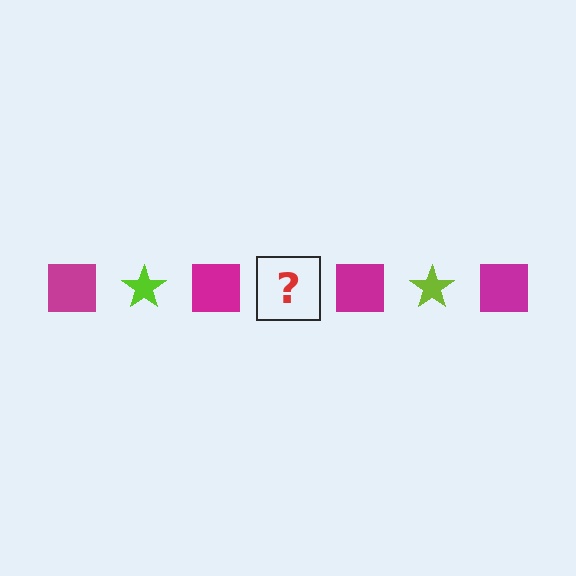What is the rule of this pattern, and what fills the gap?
The rule is that the pattern alternates between magenta square and lime star. The gap should be filled with a lime star.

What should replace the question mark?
The question mark should be replaced with a lime star.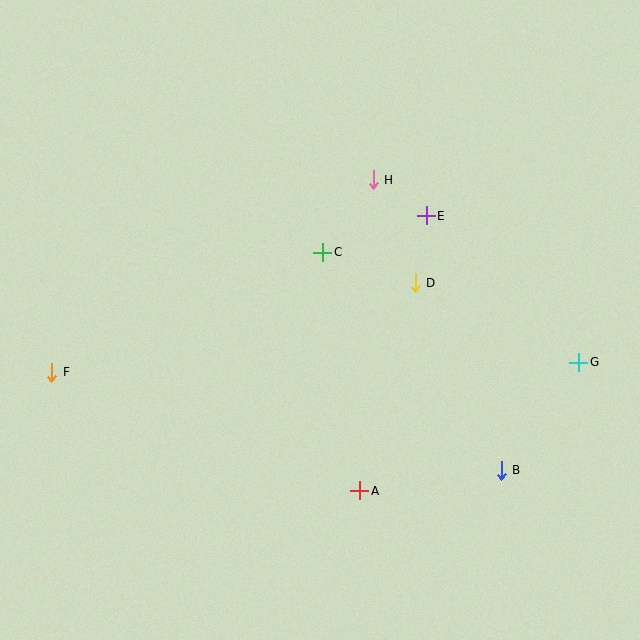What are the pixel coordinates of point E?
Point E is at (426, 216).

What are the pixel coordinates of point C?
Point C is at (323, 252).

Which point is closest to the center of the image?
Point C at (323, 252) is closest to the center.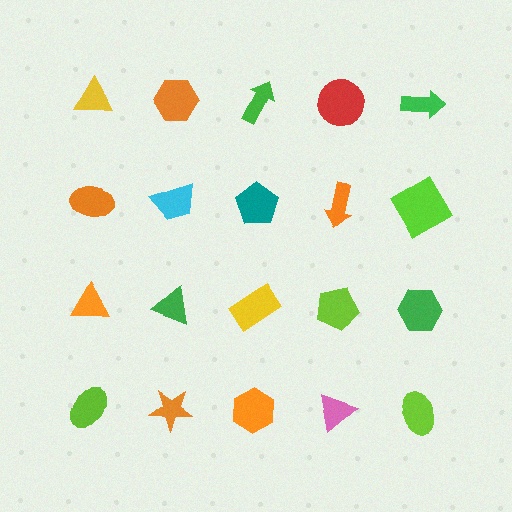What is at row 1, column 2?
An orange hexagon.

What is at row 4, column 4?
A pink triangle.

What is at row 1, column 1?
A yellow triangle.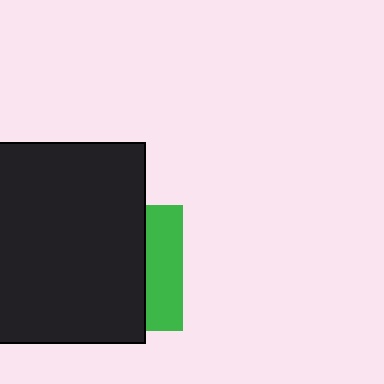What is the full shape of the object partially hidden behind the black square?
The partially hidden object is a green square.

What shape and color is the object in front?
The object in front is a black square.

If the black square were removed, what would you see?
You would see the complete green square.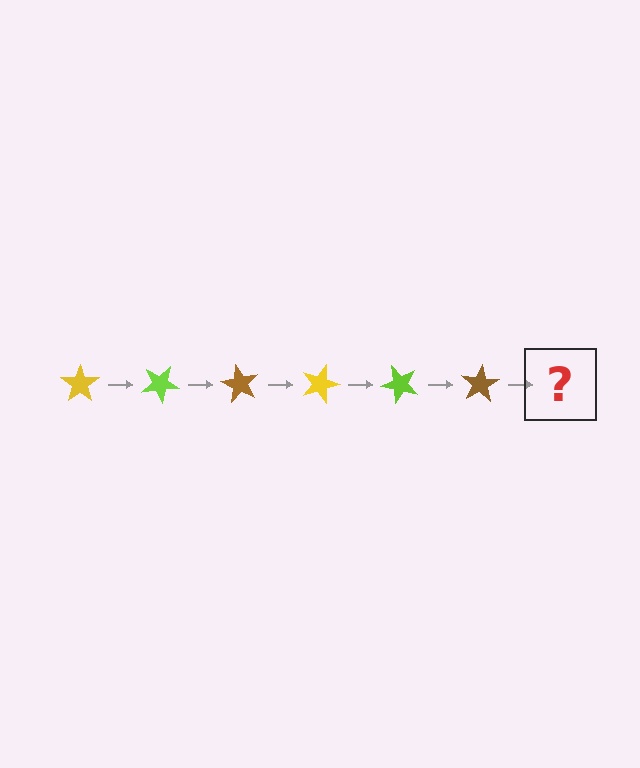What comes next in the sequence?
The next element should be a yellow star, rotated 180 degrees from the start.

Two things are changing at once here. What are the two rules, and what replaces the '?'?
The two rules are that it rotates 30 degrees each step and the color cycles through yellow, lime, and brown. The '?' should be a yellow star, rotated 180 degrees from the start.